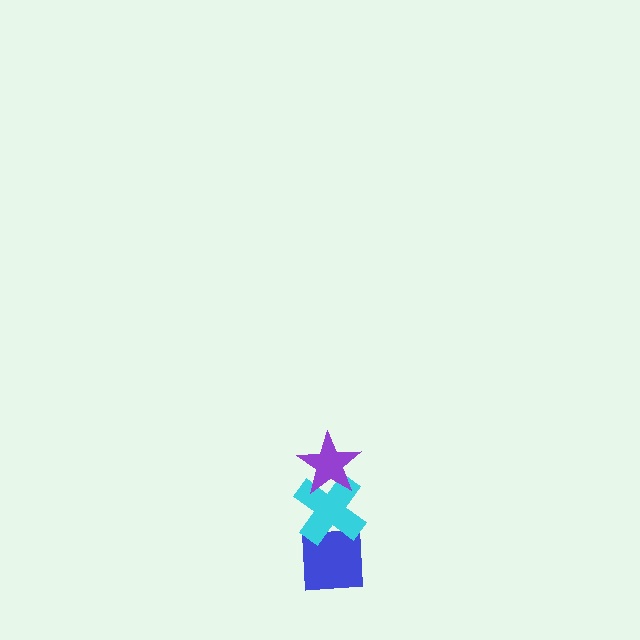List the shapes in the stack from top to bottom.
From top to bottom: the purple star, the cyan cross, the blue square.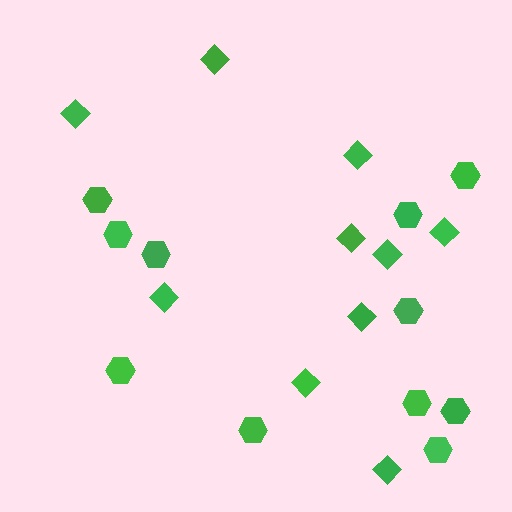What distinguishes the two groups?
There are 2 groups: one group of hexagons (11) and one group of diamonds (10).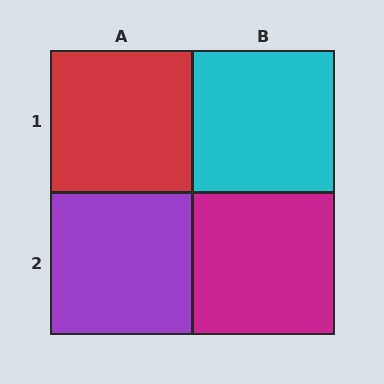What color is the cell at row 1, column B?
Cyan.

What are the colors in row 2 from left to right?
Purple, magenta.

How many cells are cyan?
1 cell is cyan.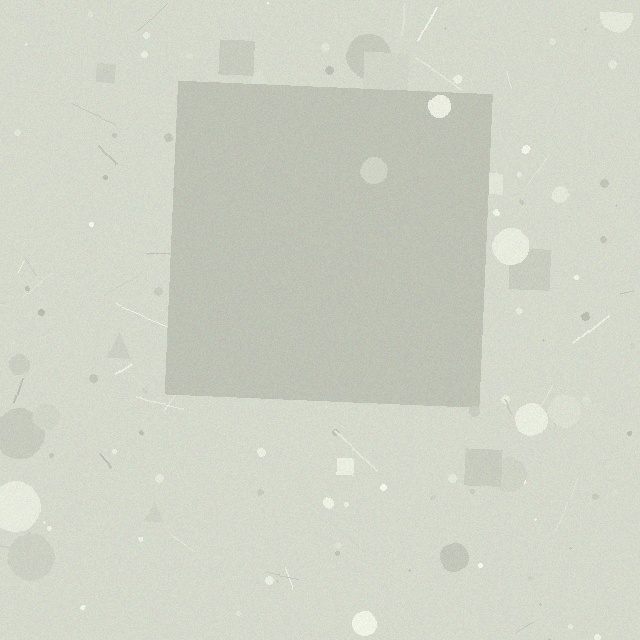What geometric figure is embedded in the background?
A square is embedded in the background.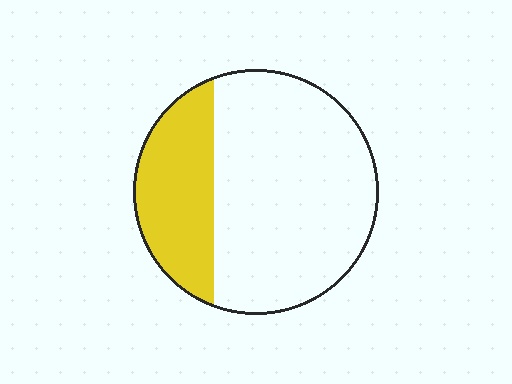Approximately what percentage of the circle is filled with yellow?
Approximately 30%.